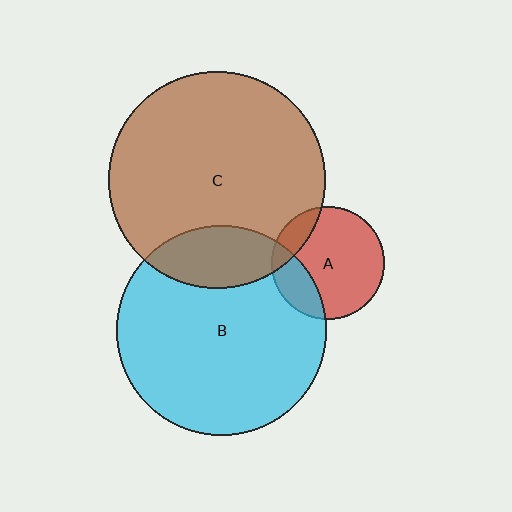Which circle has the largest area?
Circle C (brown).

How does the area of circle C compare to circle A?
Approximately 3.7 times.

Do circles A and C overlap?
Yes.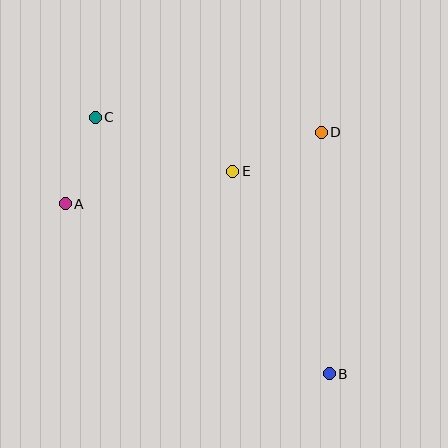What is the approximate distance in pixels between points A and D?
The distance between A and D is approximately 266 pixels.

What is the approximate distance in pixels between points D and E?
The distance between D and E is approximately 97 pixels.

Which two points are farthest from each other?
Points B and C are farthest from each other.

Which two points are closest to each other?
Points A and C are closest to each other.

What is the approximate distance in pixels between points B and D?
The distance between B and D is approximately 241 pixels.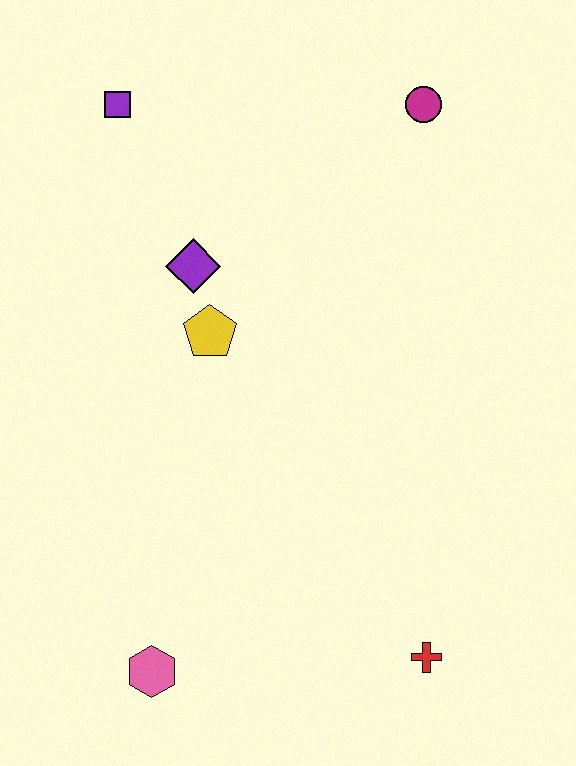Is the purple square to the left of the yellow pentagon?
Yes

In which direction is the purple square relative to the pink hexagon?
The purple square is above the pink hexagon.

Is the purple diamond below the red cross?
No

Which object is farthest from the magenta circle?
The pink hexagon is farthest from the magenta circle.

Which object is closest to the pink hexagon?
The red cross is closest to the pink hexagon.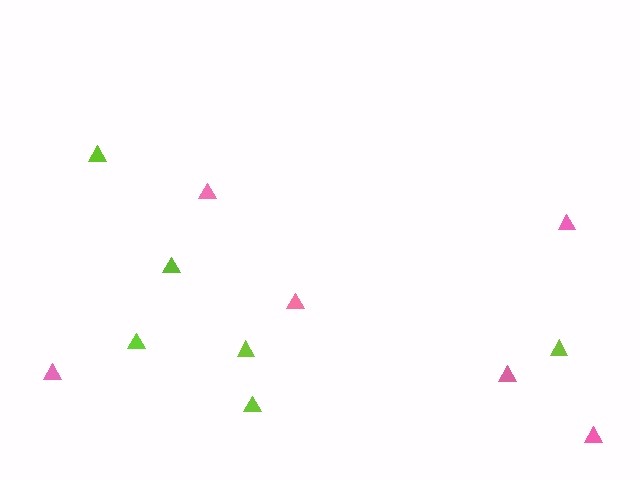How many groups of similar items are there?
There are 2 groups: one group of lime triangles (6) and one group of pink triangles (6).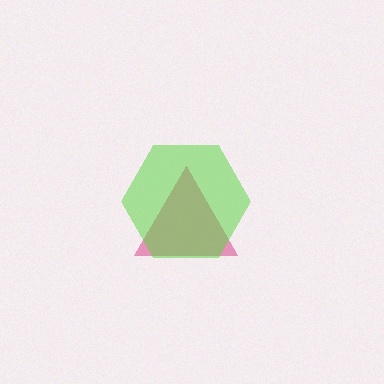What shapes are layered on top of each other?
The layered shapes are: a pink triangle, a lime hexagon.